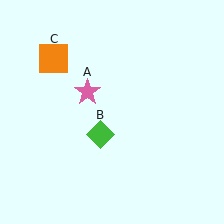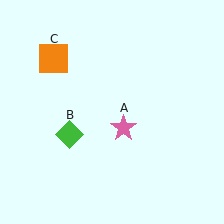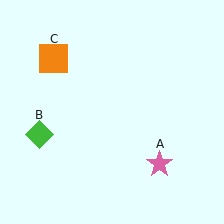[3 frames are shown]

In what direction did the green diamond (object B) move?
The green diamond (object B) moved left.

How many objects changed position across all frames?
2 objects changed position: pink star (object A), green diamond (object B).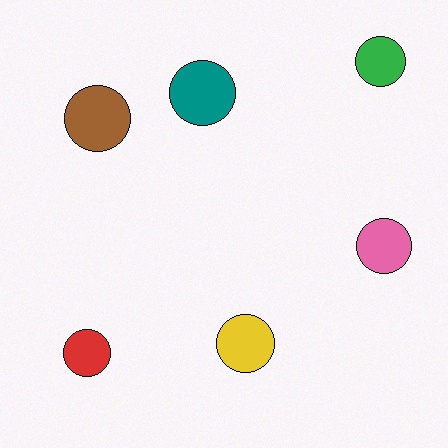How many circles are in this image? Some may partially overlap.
There are 6 circles.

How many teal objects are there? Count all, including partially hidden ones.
There is 1 teal object.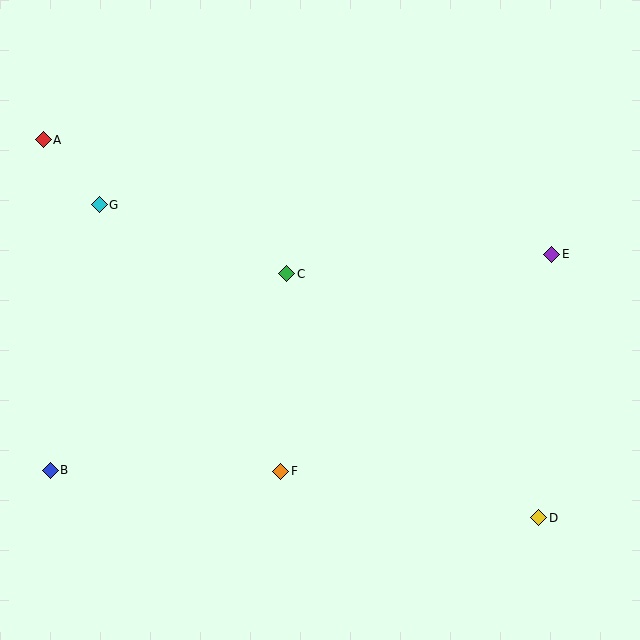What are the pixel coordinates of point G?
Point G is at (99, 205).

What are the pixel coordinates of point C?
Point C is at (287, 274).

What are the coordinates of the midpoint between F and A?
The midpoint between F and A is at (162, 306).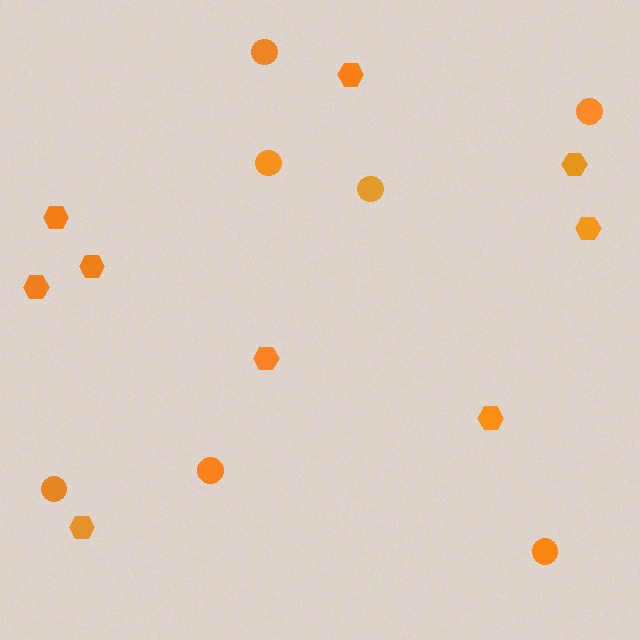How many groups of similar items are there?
There are 2 groups: one group of circles (7) and one group of hexagons (9).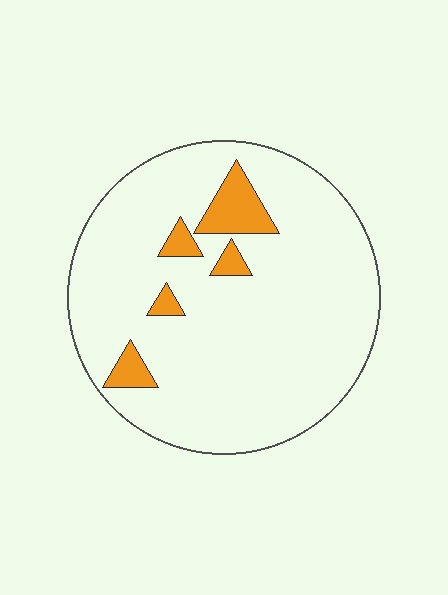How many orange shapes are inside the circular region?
5.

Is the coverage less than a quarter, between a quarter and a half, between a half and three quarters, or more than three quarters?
Less than a quarter.